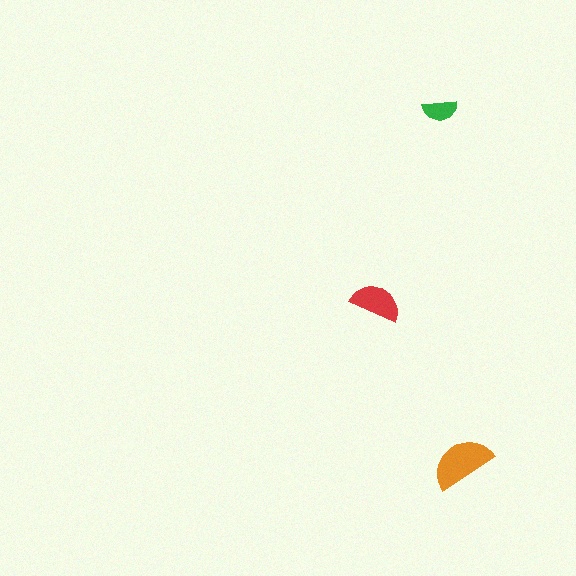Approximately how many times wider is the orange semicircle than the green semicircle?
About 2 times wider.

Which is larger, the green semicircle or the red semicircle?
The red one.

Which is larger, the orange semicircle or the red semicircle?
The orange one.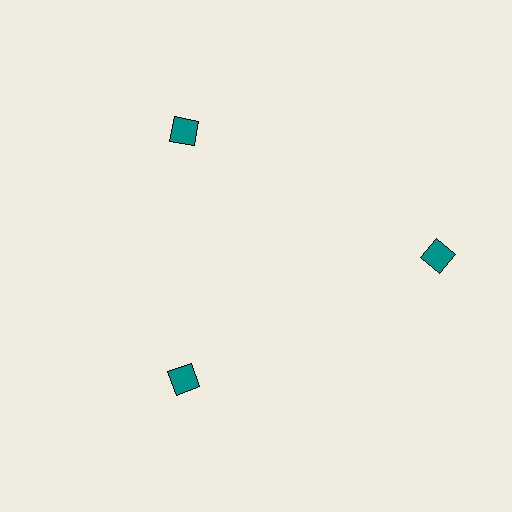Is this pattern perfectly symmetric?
No. The 3 teal diamonds are arranged in a ring, but one element near the 3 o'clock position is pushed outward from the center, breaking the 3-fold rotational symmetry.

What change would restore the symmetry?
The symmetry would be restored by moving it inward, back onto the ring so that all 3 diamonds sit at equal angles and equal distance from the center.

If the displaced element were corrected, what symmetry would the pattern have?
It would have 3-fold rotational symmetry — the pattern would map onto itself every 120 degrees.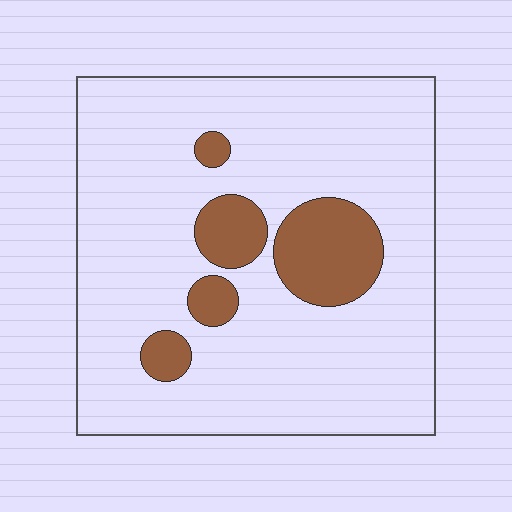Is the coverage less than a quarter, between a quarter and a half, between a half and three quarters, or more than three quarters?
Less than a quarter.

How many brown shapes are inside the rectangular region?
5.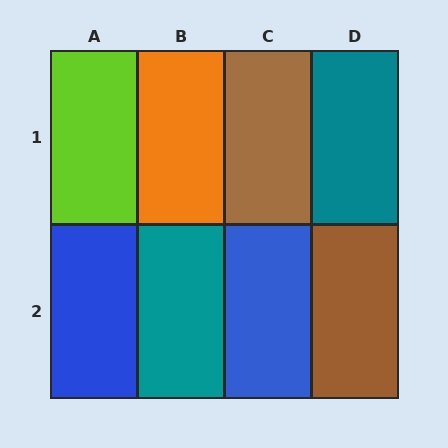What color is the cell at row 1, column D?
Teal.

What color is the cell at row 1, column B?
Orange.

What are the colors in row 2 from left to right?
Blue, teal, blue, brown.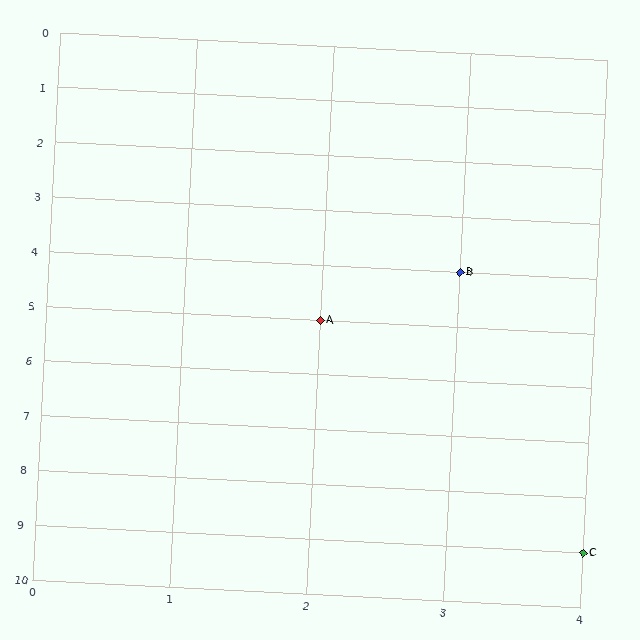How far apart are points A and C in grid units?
Points A and C are 2 columns and 4 rows apart (about 4.5 grid units diagonally).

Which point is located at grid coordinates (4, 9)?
Point C is at (4, 9).